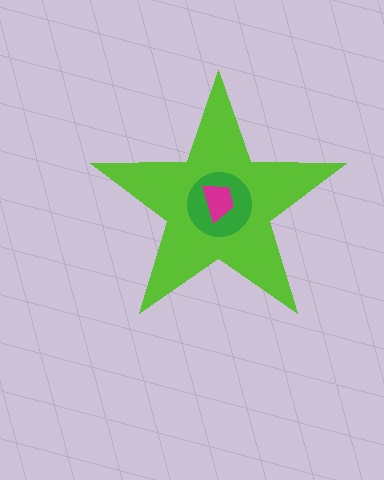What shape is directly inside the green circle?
The magenta trapezoid.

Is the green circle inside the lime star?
Yes.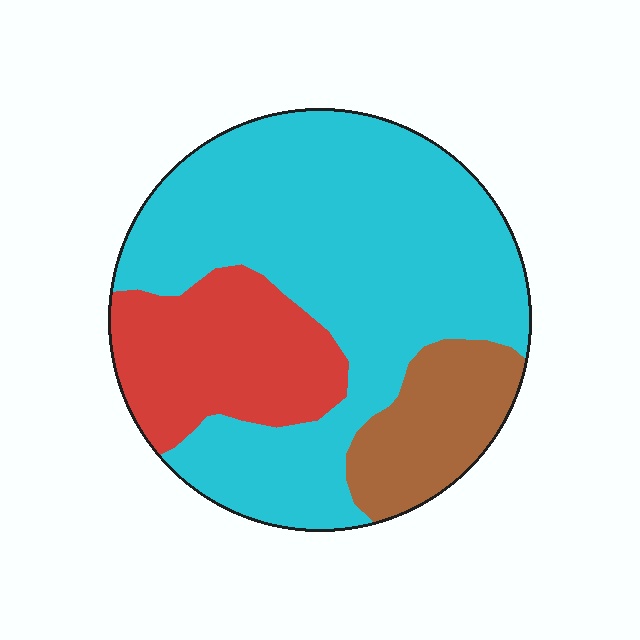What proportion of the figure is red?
Red covers 22% of the figure.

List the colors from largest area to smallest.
From largest to smallest: cyan, red, brown.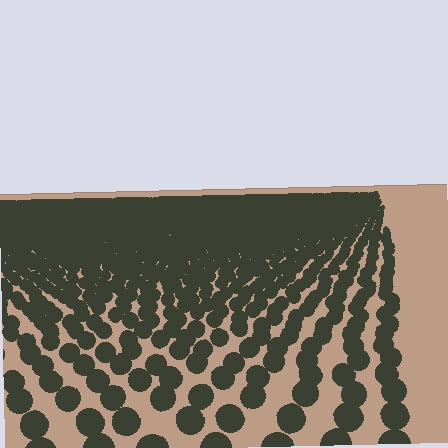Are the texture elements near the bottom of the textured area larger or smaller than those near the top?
Larger. Near the bottom, elements are closer to the viewer and appear at a bigger on-screen size.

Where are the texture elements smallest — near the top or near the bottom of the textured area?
Near the top.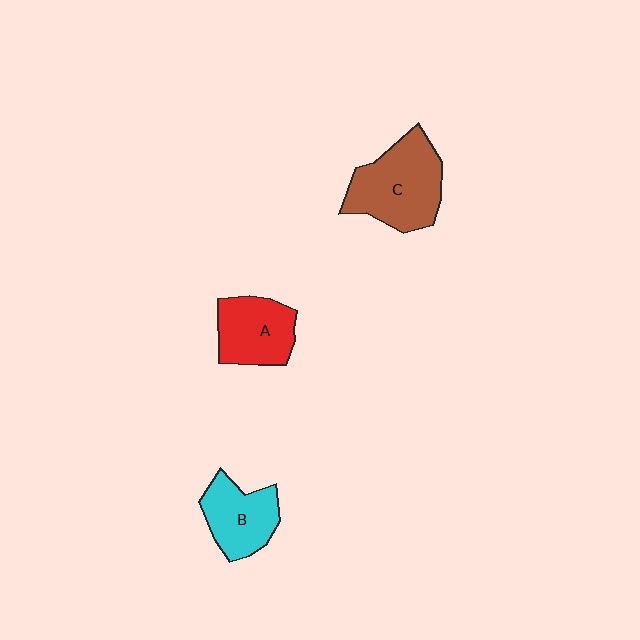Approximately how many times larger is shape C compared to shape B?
Approximately 1.5 times.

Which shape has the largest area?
Shape C (brown).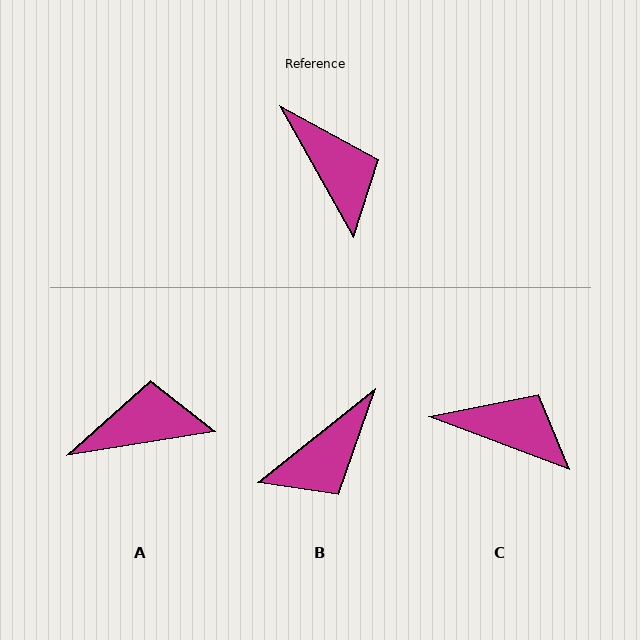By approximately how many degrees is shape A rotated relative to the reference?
Approximately 70 degrees counter-clockwise.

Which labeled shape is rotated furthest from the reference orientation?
B, about 81 degrees away.